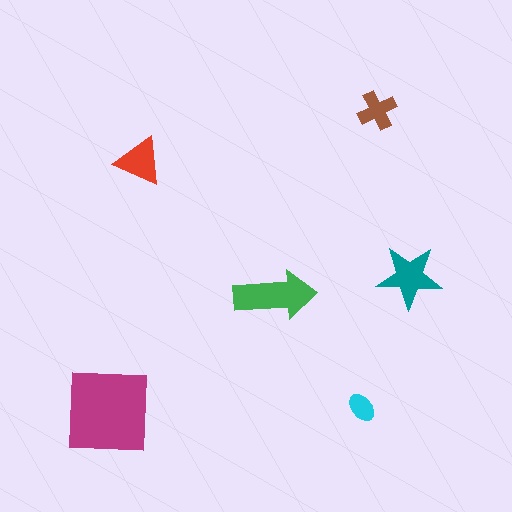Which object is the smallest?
The cyan ellipse.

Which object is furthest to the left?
The magenta square is leftmost.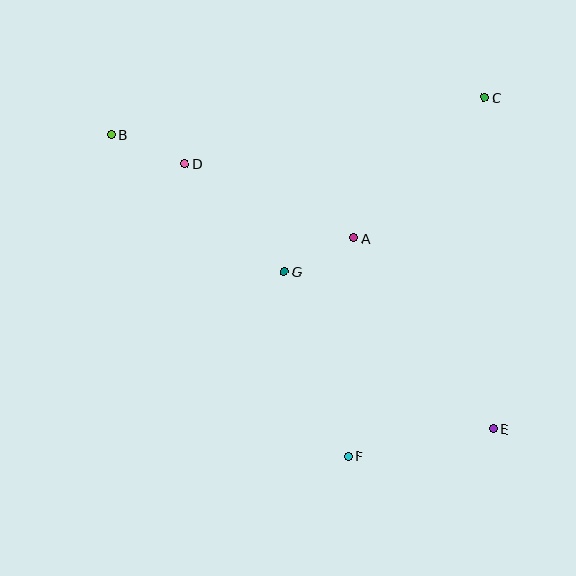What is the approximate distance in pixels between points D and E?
The distance between D and E is approximately 407 pixels.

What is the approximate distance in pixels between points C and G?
The distance between C and G is approximately 265 pixels.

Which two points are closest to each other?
Points A and G are closest to each other.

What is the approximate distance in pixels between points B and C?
The distance between B and C is approximately 375 pixels.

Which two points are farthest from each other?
Points B and E are farthest from each other.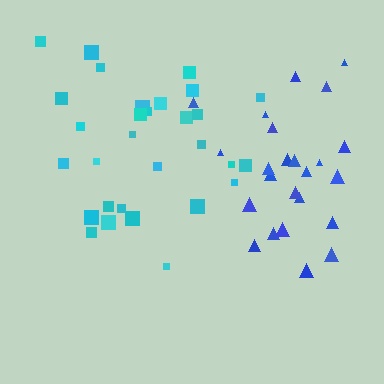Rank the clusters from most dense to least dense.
blue, cyan.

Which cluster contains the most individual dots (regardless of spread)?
Cyan (30).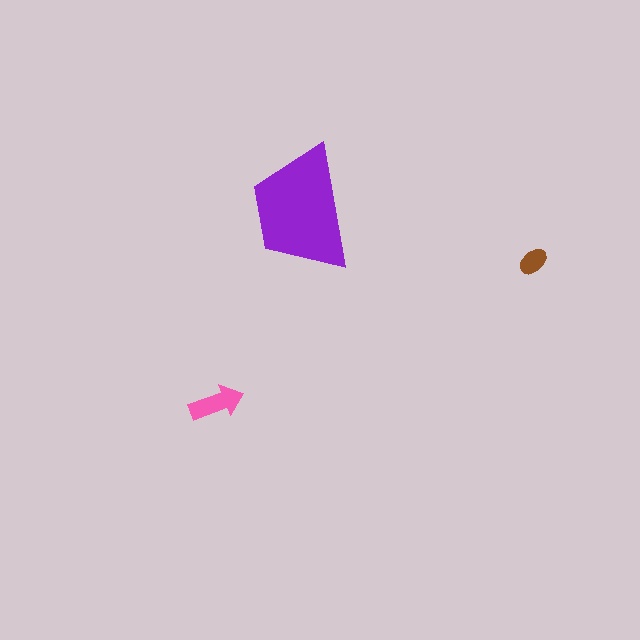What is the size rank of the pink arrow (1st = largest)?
2nd.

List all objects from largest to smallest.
The purple trapezoid, the pink arrow, the brown ellipse.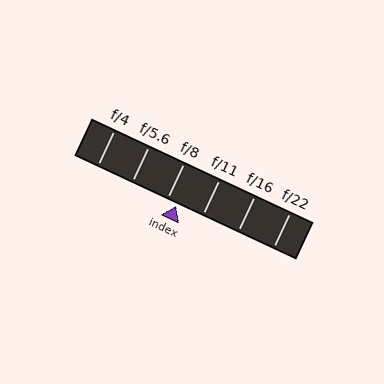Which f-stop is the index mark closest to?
The index mark is closest to f/8.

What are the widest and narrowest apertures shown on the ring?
The widest aperture shown is f/4 and the narrowest is f/22.